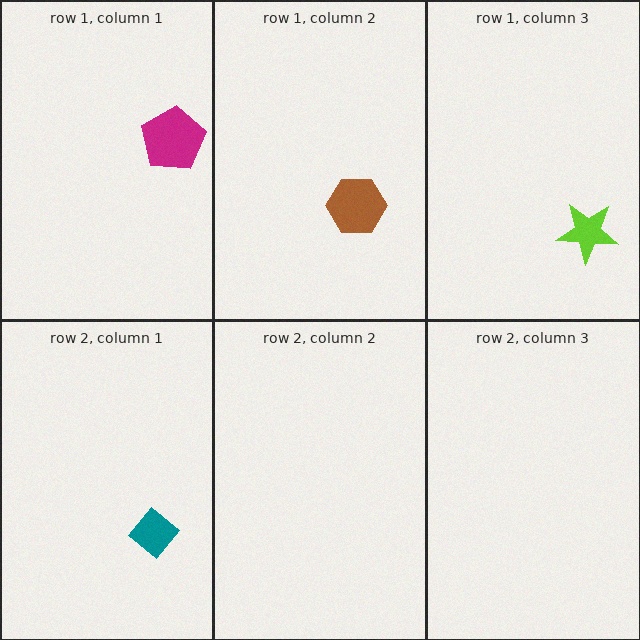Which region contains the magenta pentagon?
The row 1, column 1 region.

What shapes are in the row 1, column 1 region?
The magenta pentagon.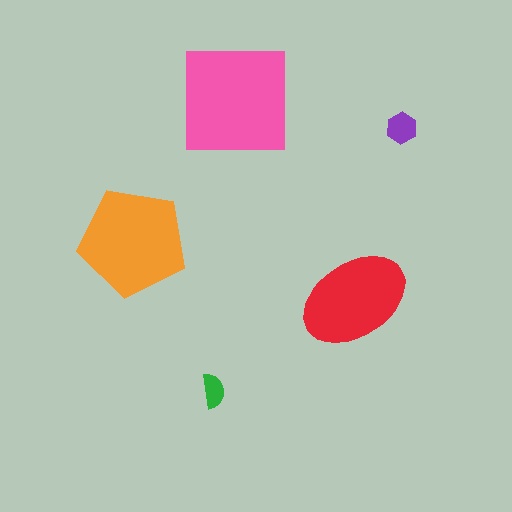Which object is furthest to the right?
The purple hexagon is rightmost.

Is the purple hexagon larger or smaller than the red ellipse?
Smaller.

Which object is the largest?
The pink square.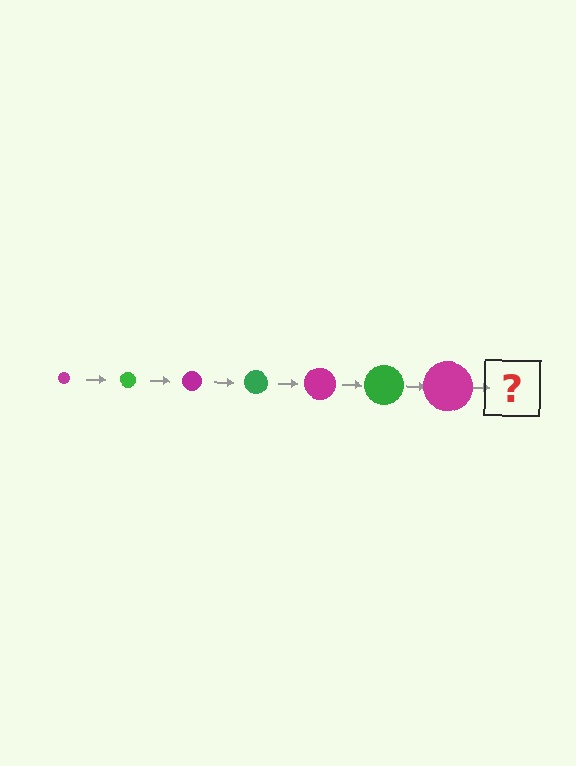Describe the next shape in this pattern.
It should be a green circle, larger than the previous one.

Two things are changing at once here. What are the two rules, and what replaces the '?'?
The two rules are that the circle grows larger each step and the color cycles through magenta and green. The '?' should be a green circle, larger than the previous one.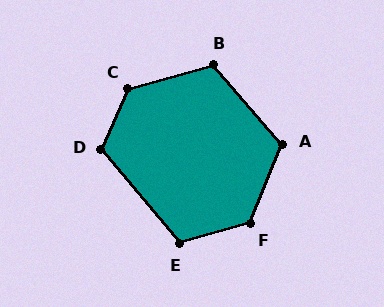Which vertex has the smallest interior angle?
E, at approximately 114 degrees.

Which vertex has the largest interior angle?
C, at approximately 129 degrees.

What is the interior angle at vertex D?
Approximately 116 degrees (obtuse).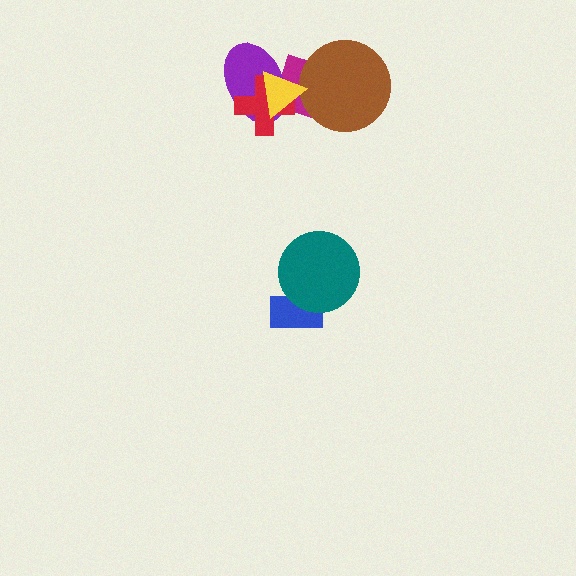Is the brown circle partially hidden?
Yes, it is partially covered by another shape.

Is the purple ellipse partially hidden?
Yes, it is partially covered by another shape.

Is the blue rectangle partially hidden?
Yes, it is partially covered by another shape.